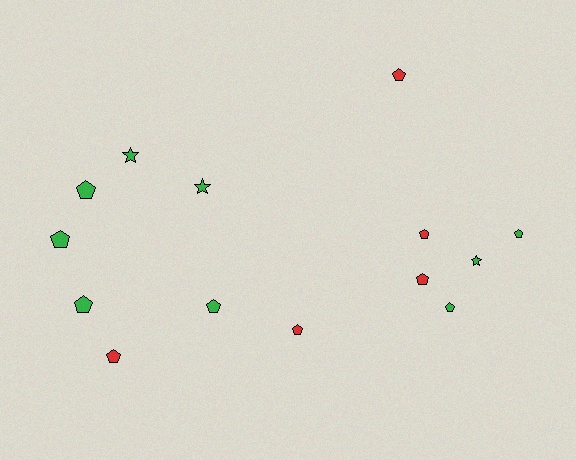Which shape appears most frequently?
Pentagon, with 11 objects.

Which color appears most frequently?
Green, with 9 objects.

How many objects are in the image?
There are 14 objects.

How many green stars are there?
There are 3 green stars.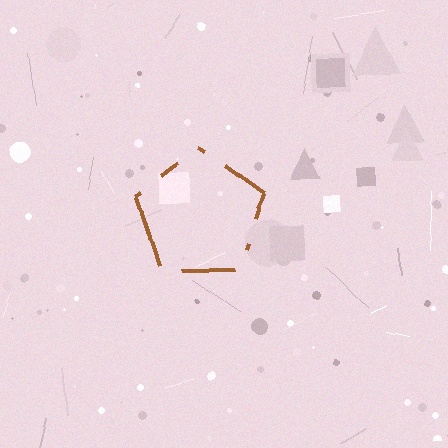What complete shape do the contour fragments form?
The contour fragments form a pentagon.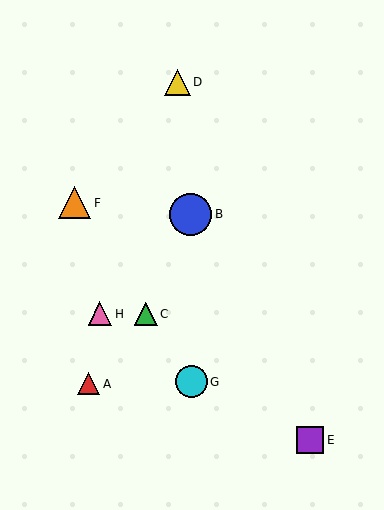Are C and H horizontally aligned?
Yes, both are at y≈314.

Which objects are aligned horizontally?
Objects C, H are aligned horizontally.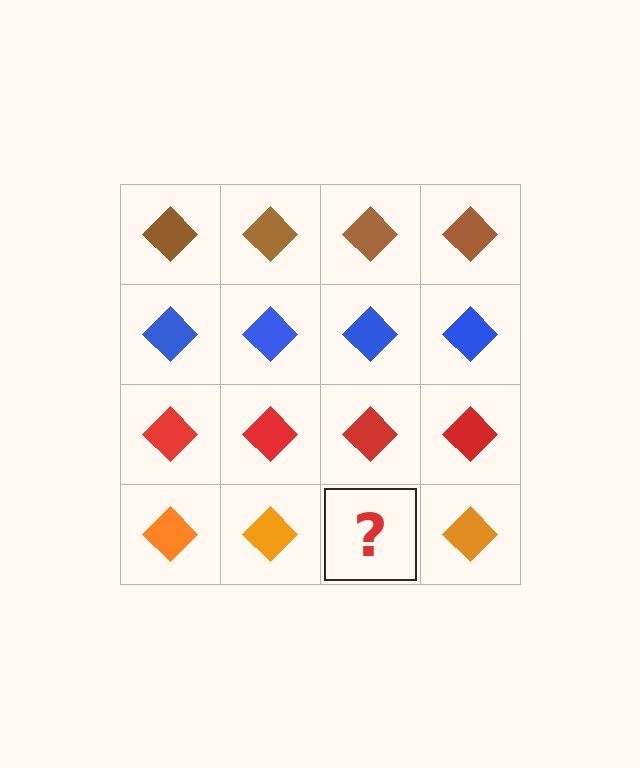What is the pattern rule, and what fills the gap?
The rule is that each row has a consistent color. The gap should be filled with an orange diamond.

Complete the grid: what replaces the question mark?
The question mark should be replaced with an orange diamond.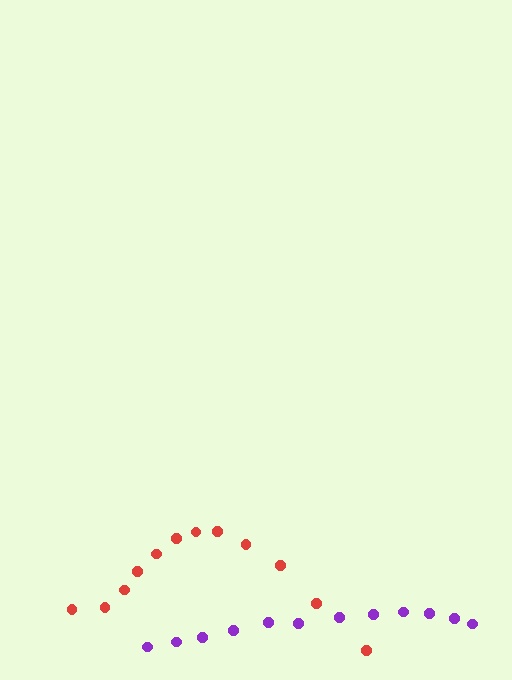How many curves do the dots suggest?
There are 2 distinct paths.